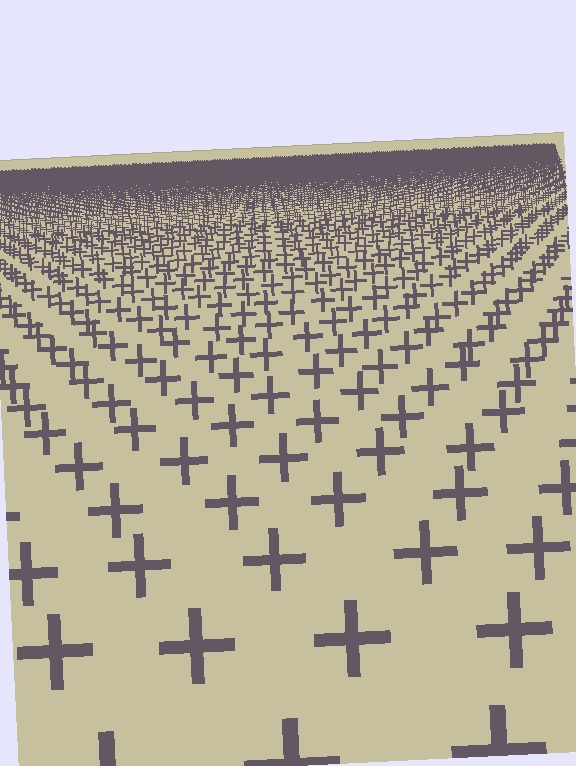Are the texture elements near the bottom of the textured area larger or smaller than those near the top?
Larger. Near the bottom, elements are closer to the viewer and appear at a bigger on-screen size.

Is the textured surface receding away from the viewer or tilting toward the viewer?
The surface is receding away from the viewer. Texture elements get smaller and denser toward the top.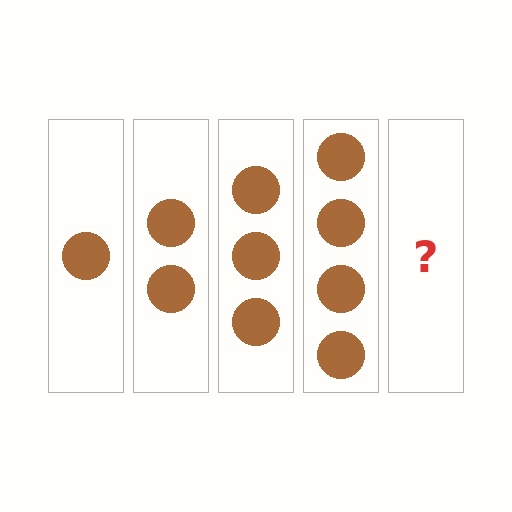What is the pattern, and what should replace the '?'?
The pattern is that each step adds one more circle. The '?' should be 5 circles.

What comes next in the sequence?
The next element should be 5 circles.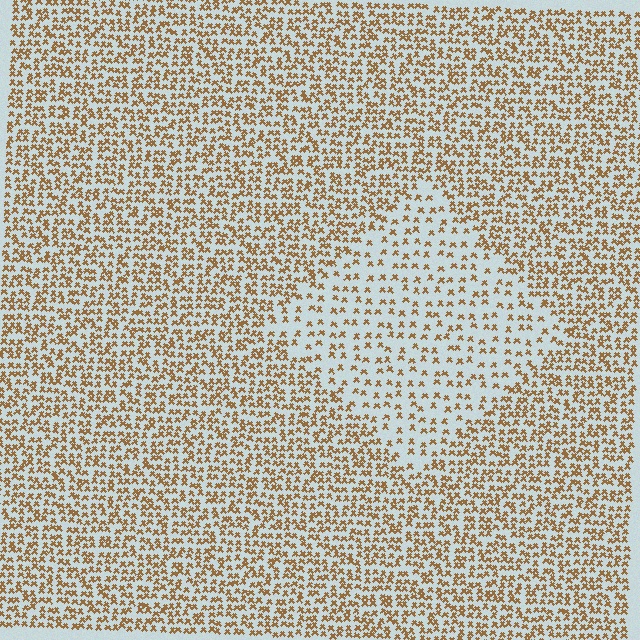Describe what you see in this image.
The image contains small brown elements arranged at two different densities. A diamond-shaped region is visible where the elements are less densely packed than the surrounding area.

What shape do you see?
I see a diamond.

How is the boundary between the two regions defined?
The boundary is defined by a change in element density (approximately 2.1x ratio). All elements are the same color, size, and shape.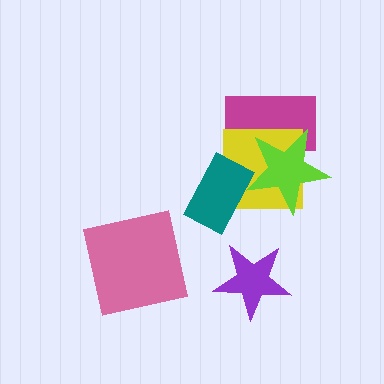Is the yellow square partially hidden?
Yes, it is partially covered by another shape.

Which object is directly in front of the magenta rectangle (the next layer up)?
The yellow square is directly in front of the magenta rectangle.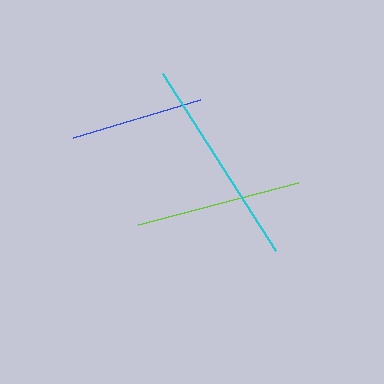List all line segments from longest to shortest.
From longest to shortest: cyan, lime, blue.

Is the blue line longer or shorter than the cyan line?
The cyan line is longer than the blue line.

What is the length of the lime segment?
The lime segment is approximately 165 pixels long.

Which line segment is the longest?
The cyan line is the longest at approximately 210 pixels.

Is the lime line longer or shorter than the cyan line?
The cyan line is longer than the lime line.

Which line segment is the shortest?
The blue line is the shortest at approximately 133 pixels.